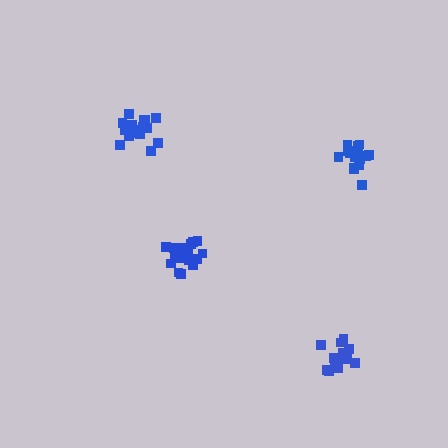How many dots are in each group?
Group 1: 15 dots, Group 2: 18 dots, Group 3: 17 dots, Group 4: 20 dots (70 total).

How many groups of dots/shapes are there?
There are 4 groups.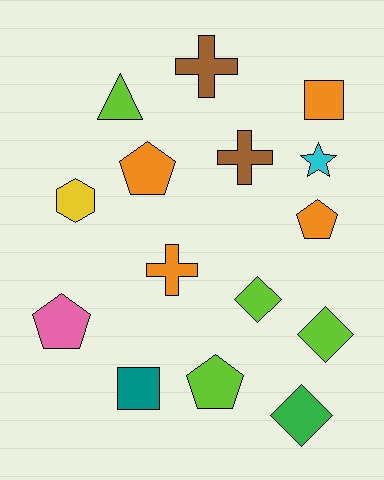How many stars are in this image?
There is 1 star.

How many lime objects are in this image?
There are 4 lime objects.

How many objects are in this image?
There are 15 objects.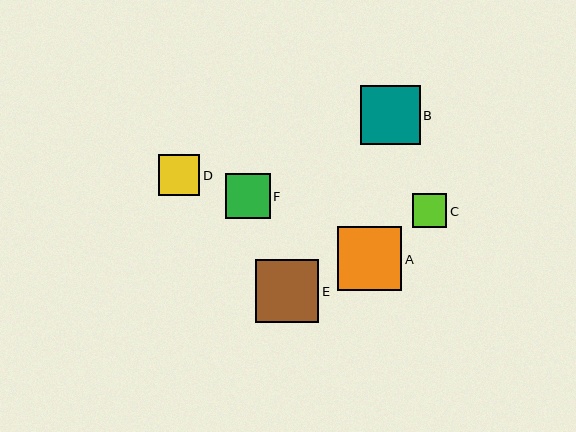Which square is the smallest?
Square C is the smallest with a size of approximately 34 pixels.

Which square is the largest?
Square A is the largest with a size of approximately 64 pixels.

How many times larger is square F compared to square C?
Square F is approximately 1.3 times the size of square C.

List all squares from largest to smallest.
From largest to smallest: A, E, B, F, D, C.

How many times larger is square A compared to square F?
Square A is approximately 1.4 times the size of square F.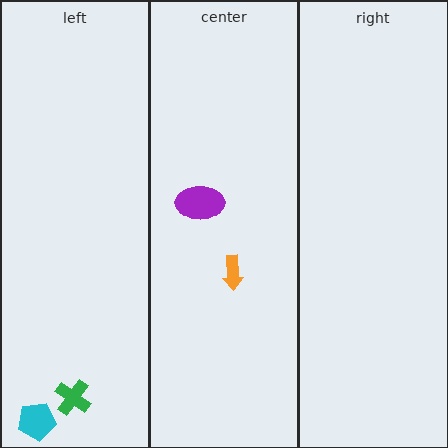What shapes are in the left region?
The cyan pentagon, the green cross.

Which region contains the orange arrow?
The center region.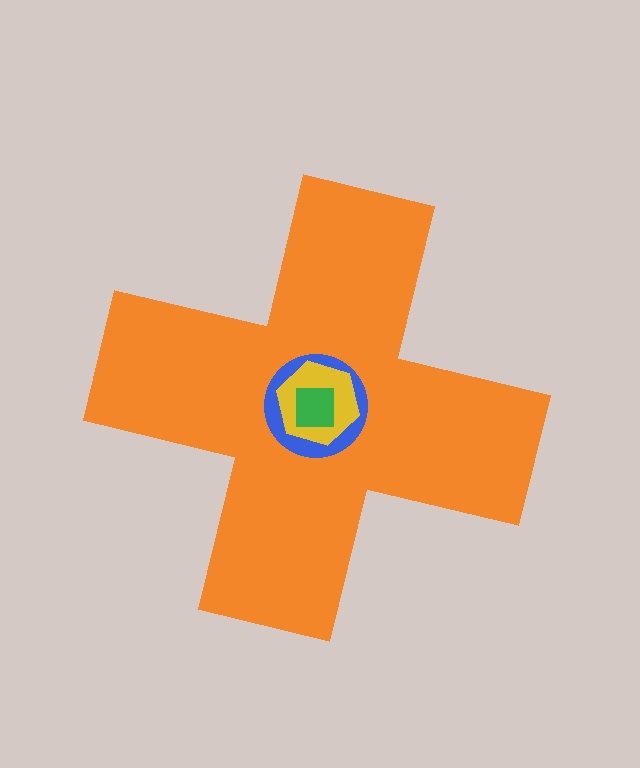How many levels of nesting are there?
4.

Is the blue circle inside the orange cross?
Yes.